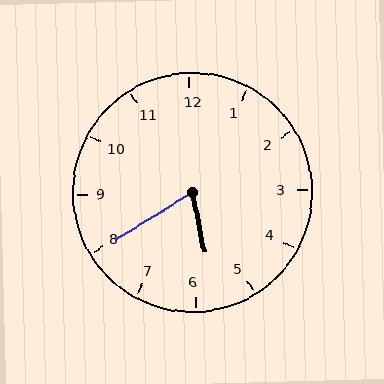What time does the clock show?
5:40.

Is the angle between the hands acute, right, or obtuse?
It is acute.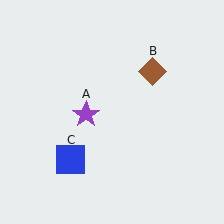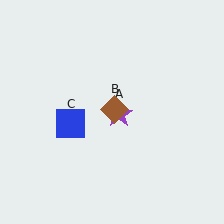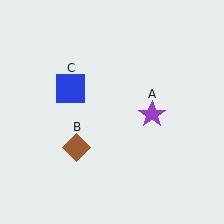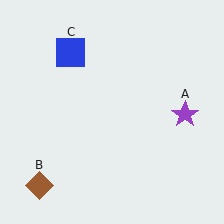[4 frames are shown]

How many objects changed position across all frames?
3 objects changed position: purple star (object A), brown diamond (object B), blue square (object C).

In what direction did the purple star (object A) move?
The purple star (object A) moved right.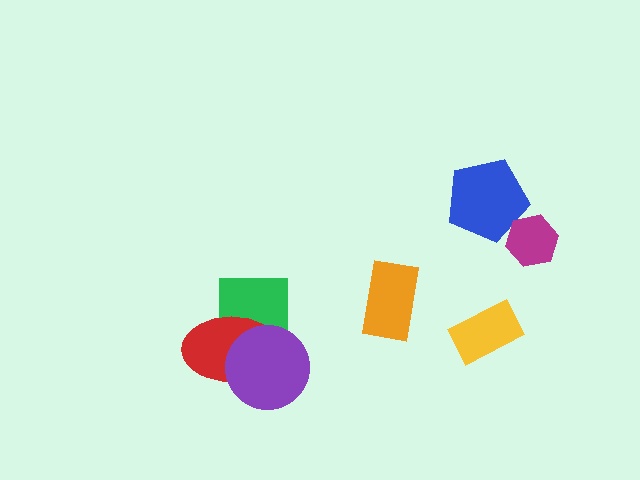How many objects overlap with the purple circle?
2 objects overlap with the purple circle.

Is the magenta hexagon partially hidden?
No, no other shape covers it.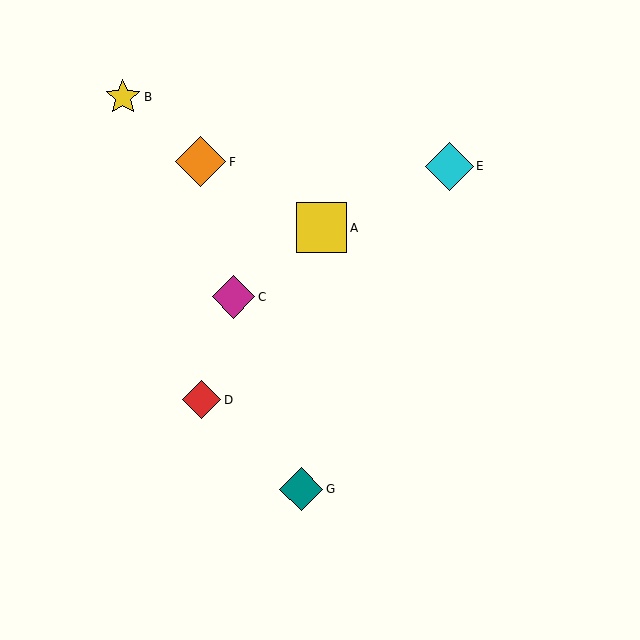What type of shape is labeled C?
Shape C is a magenta diamond.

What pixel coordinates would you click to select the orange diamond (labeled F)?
Click at (201, 162) to select the orange diamond F.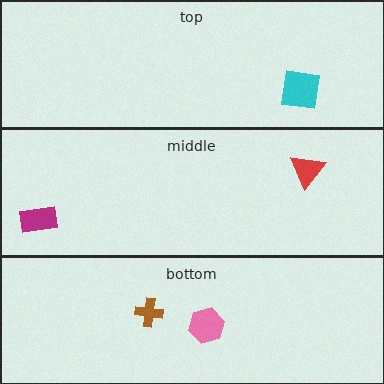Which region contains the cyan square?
The top region.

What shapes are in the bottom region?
The pink hexagon, the brown cross.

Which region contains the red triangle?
The middle region.